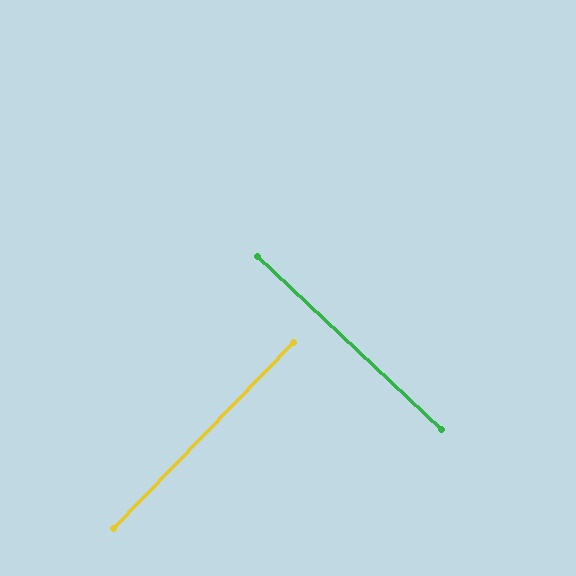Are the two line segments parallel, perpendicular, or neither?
Perpendicular — they meet at approximately 89°.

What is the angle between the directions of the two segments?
Approximately 89 degrees.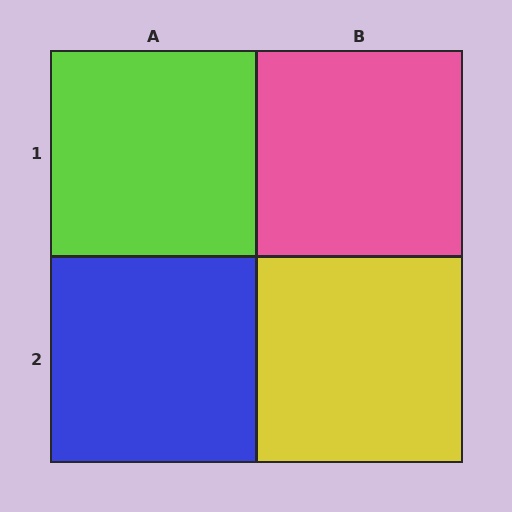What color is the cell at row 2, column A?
Blue.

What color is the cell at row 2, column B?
Yellow.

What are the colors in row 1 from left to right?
Lime, pink.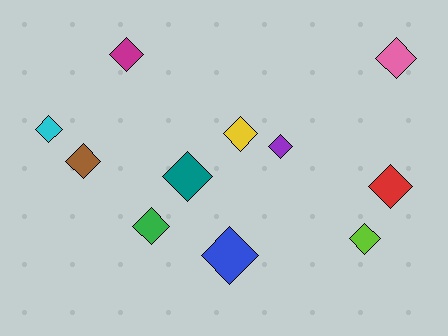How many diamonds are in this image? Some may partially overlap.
There are 11 diamonds.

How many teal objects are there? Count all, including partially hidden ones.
There is 1 teal object.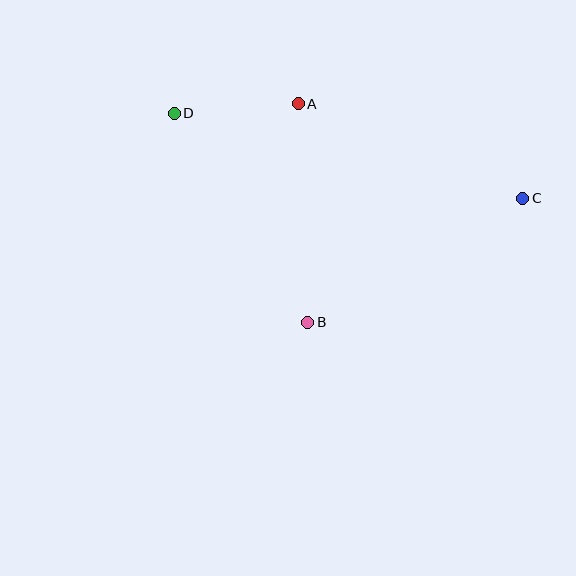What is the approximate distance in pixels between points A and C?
The distance between A and C is approximately 244 pixels.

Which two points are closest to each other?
Points A and D are closest to each other.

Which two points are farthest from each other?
Points C and D are farthest from each other.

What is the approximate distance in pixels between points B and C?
The distance between B and C is approximately 249 pixels.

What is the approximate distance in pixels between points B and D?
The distance between B and D is approximately 248 pixels.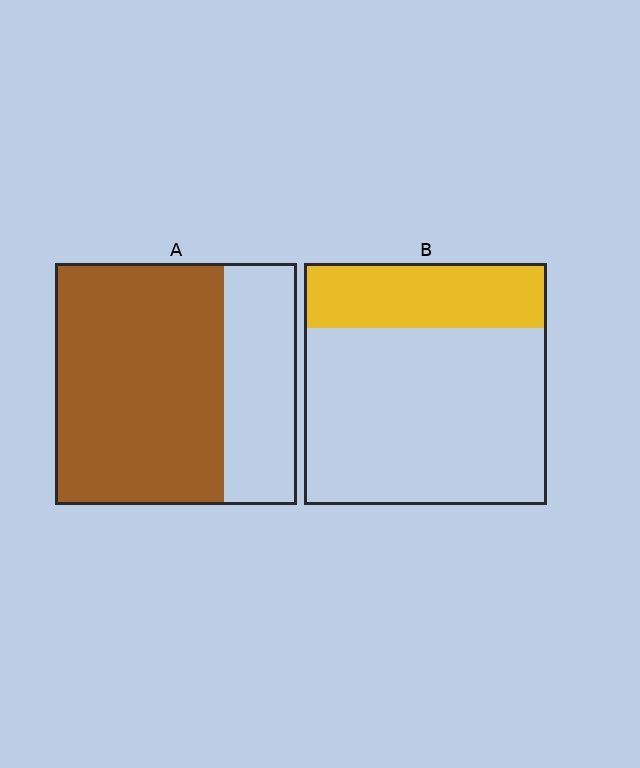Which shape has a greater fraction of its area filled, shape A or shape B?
Shape A.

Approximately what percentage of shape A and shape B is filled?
A is approximately 70% and B is approximately 25%.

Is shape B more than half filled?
No.